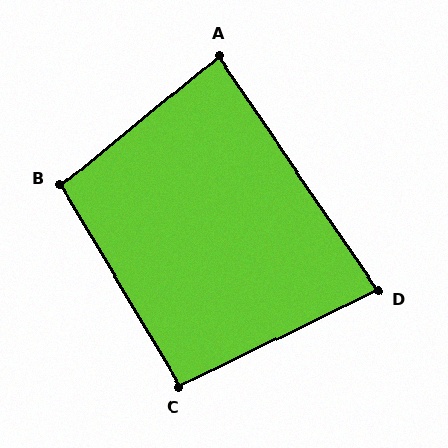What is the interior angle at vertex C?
Approximately 95 degrees (obtuse).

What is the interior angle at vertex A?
Approximately 85 degrees (acute).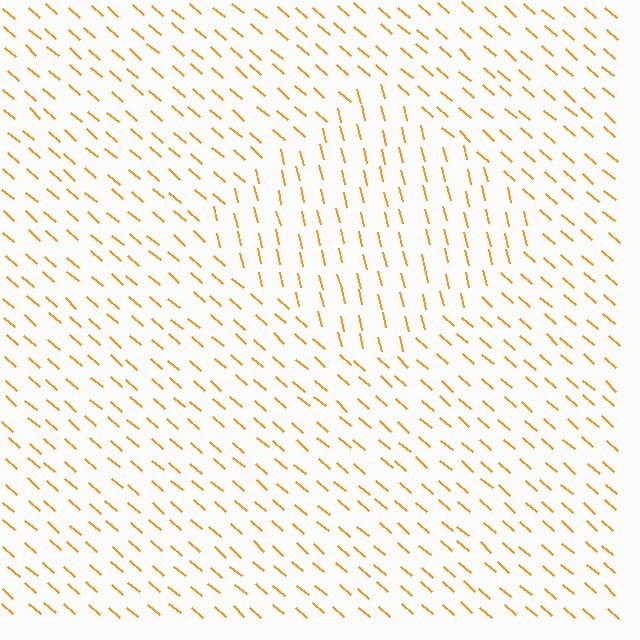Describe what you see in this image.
The image is filled with small orange line segments. A diamond region in the image has lines oriented differently from the surrounding lines, creating a visible texture boundary.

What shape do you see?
I see a diamond.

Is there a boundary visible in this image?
Yes, there is a texture boundary formed by a change in line orientation.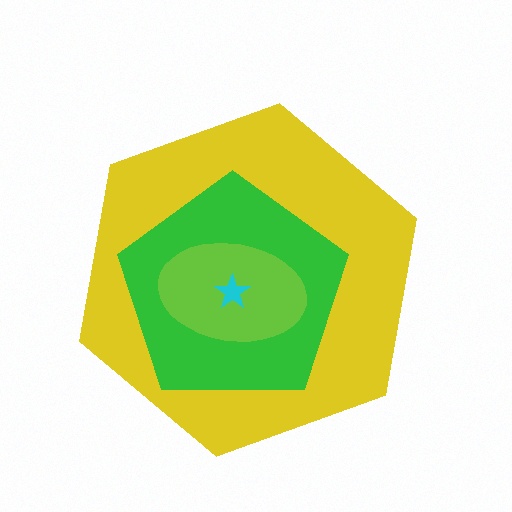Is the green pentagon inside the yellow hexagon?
Yes.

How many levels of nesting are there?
4.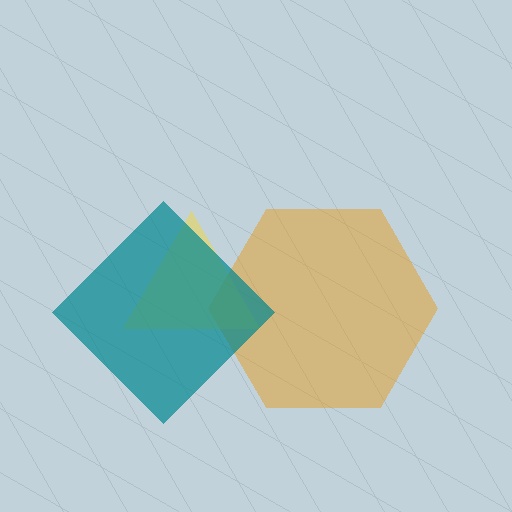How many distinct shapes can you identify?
There are 3 distinct shapes: an orange hexagon, a yellow triangle, a teal diamond.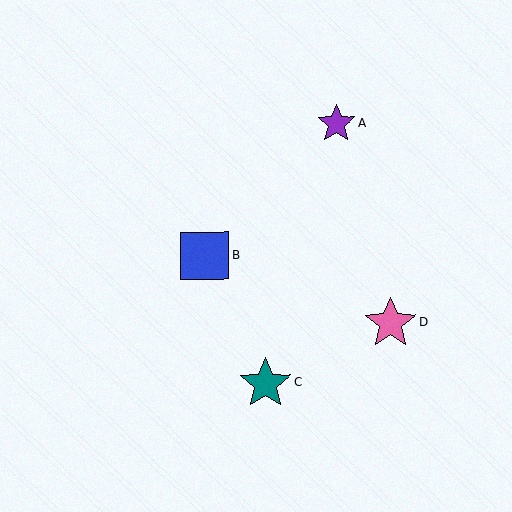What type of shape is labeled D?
Shape D is a pink star.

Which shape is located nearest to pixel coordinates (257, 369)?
The teal star (labeled C) at (265, 383) is nearest to that location.